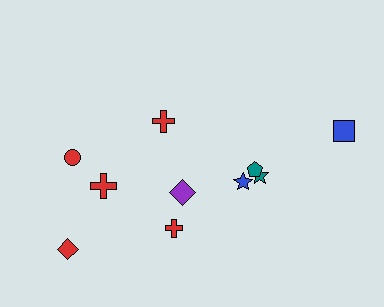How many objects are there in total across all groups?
There are 10 objects.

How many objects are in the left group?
There are 6 objects.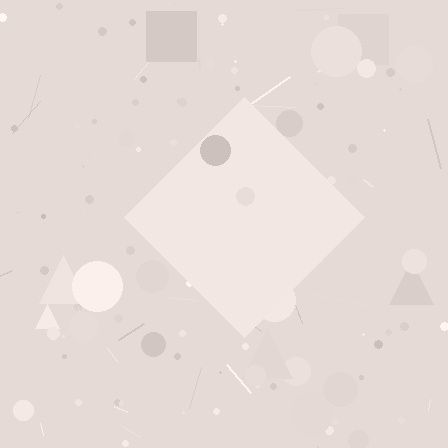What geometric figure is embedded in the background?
A diamond is embedded in the background.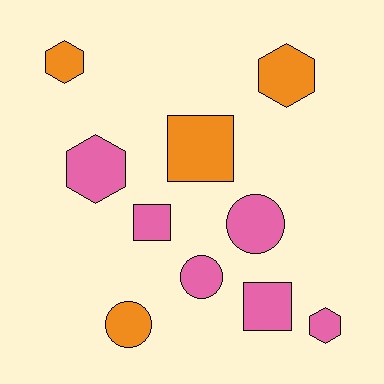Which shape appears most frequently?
Hexagon, with 4 objects.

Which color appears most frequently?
Pink, with 6 objects.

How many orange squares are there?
There is 1 orange square.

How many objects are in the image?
There are 10 objects.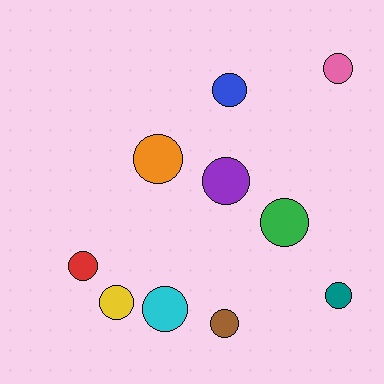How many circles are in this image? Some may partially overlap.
There are 10 circles.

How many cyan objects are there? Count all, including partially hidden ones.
There is 1 cyan object.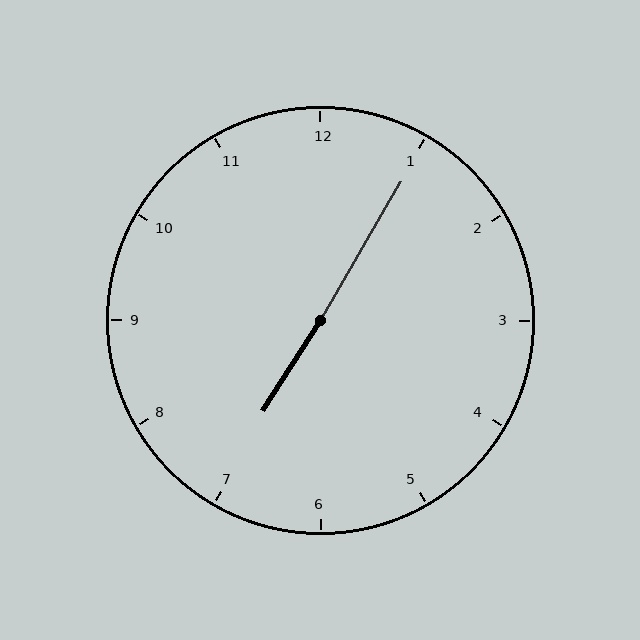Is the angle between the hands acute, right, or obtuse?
It is obtuse.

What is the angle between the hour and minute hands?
Approximately 178 degrees.